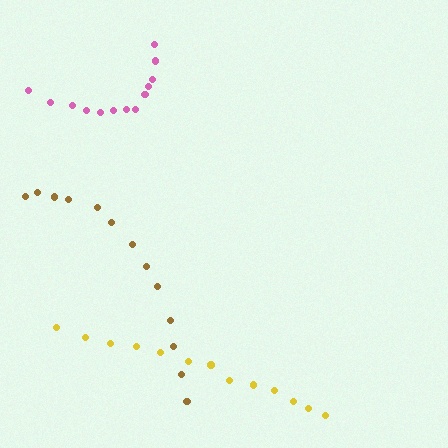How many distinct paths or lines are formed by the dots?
There are 3 distinct paths.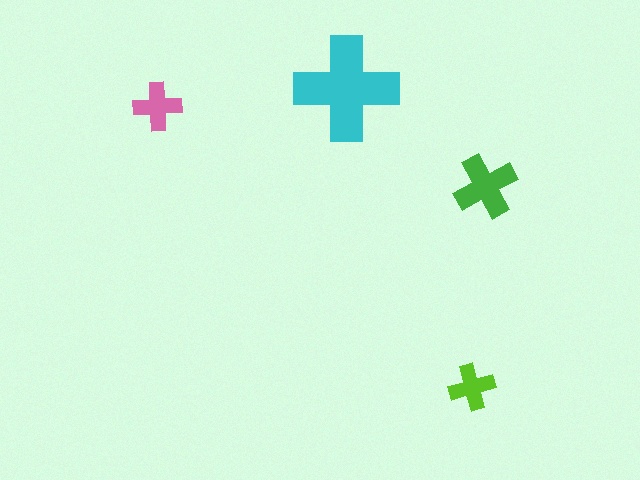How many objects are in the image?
There are 4 objects in the image.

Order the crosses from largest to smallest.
the cyan one, the green one, the pink one, the lime one.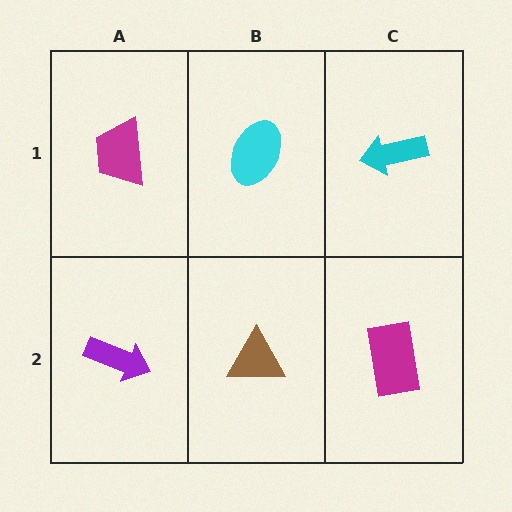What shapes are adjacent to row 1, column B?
A brown triangle (row 2, column B), a magenta trapezoid (row 1, column A), a cyan arrow (row 1, column C).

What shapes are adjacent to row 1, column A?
A purple arrow (row 2, column A), a cyan ellipse (row 1, column B).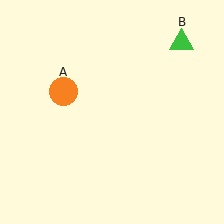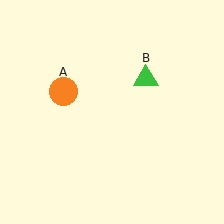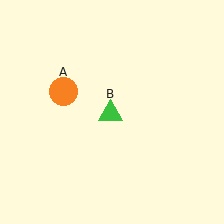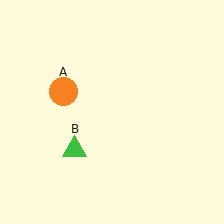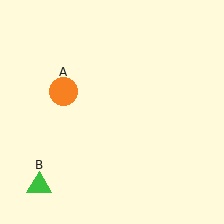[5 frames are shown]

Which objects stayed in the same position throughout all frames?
Orange circle (object A) remained stationary.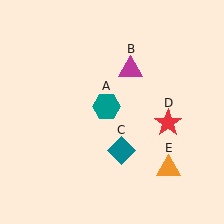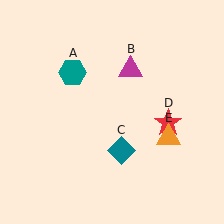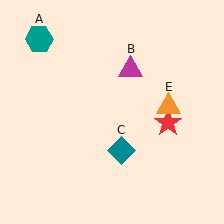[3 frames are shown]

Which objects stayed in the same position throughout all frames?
Magenta triangle (object B) and teal diamond (object C) and red star (object D) remained stationary.